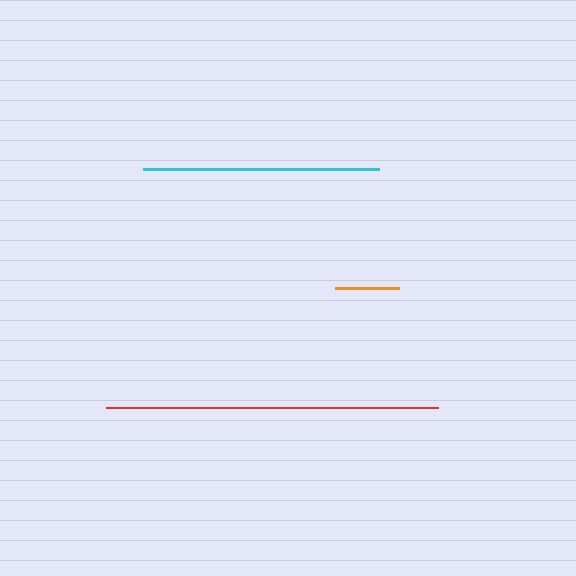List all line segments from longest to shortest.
From longest to shortest: red, cyan, orange.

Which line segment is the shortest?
The orange line is the shortest at approximately 64 pixels.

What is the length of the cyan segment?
The cyan segment is approximately 236 pixels long.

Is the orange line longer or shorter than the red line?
The red line is longer than the orange line.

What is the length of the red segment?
The red segment is approximately 332 pixels long.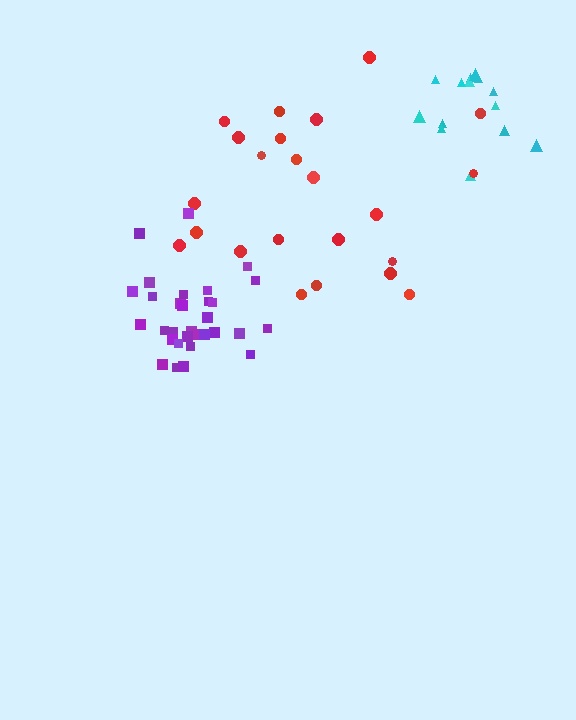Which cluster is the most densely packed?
Purple.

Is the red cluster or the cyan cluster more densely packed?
Cyan.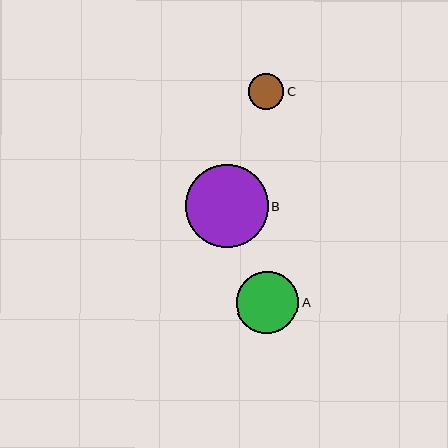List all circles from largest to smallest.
From largest to smallest: B, A, C.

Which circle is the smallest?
Circle C is the smallest with a size of approximately 36 pixels.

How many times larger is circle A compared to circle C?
Circle A is approximately 1.7 times the size of circle C.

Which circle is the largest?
Circle B is the largest with a size of approximately 83 pixels.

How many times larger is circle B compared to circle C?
Circle B is approximately 2.3 times the size of circle C.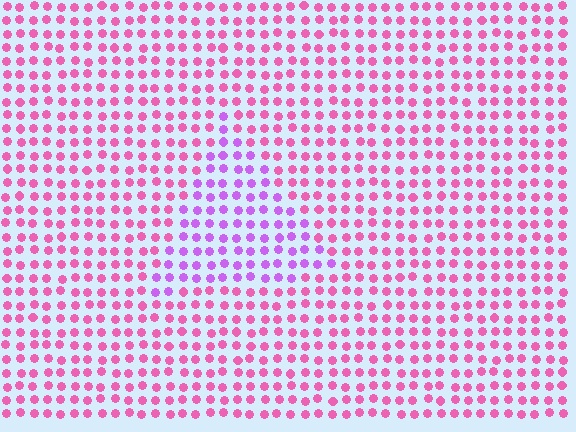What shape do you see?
I see a triangle.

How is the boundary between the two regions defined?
The boundary is defined purely by a slight shift in hue (about 40 degrees). Spacing, size, and orientation are identical on both sides.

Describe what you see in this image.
The image is filled with small pink elements in a uniform arrangement. A triangle-shaped region is visible where the elements are tinted to a slightly different hue, forming a subtle color boundary.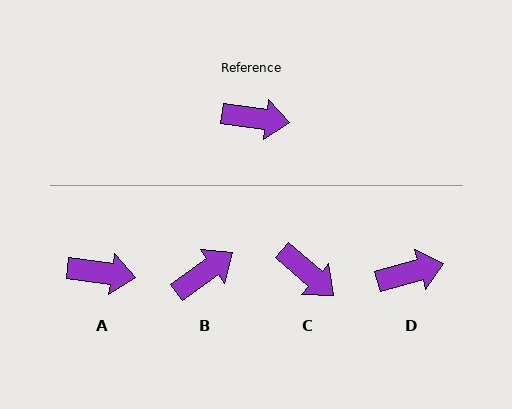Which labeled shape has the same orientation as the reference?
A.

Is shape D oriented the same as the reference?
No, it is off by about 24 degrees.